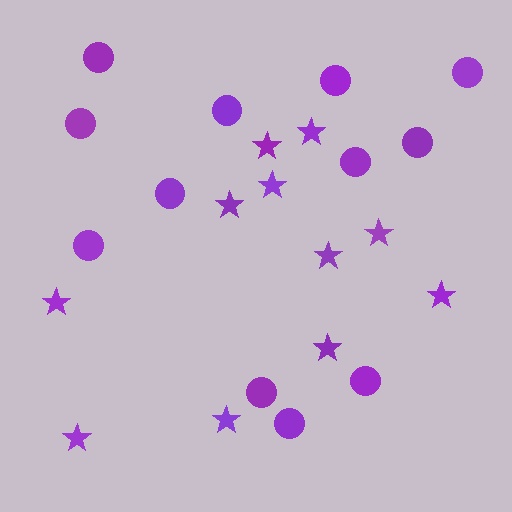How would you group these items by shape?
There are 2 groups: one group of stars (11) and one group of circles (12).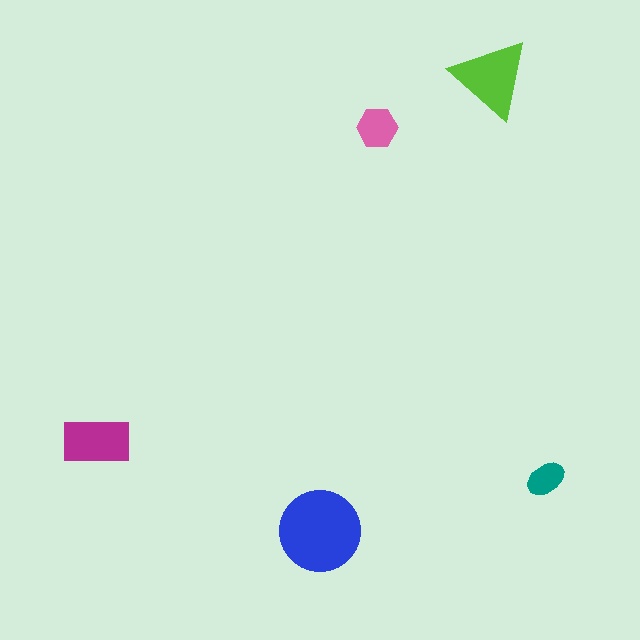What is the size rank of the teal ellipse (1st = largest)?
5th.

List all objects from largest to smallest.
The blue circle, the lime triangle, the magenta rectangle, the pink hexagon, the teal ellipse.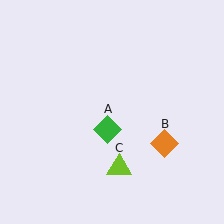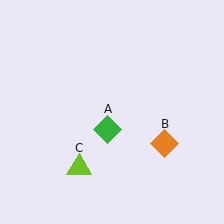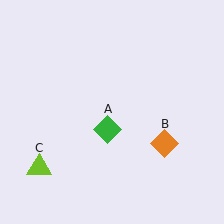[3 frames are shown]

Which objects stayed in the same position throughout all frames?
Green diamond (object A) and orange diamond (object B) remained stationary.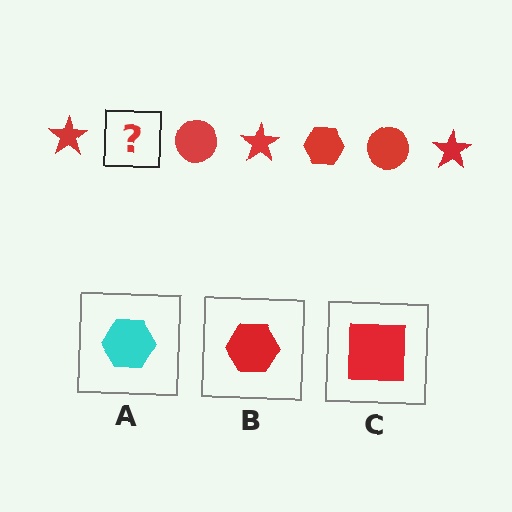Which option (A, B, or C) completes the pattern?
B.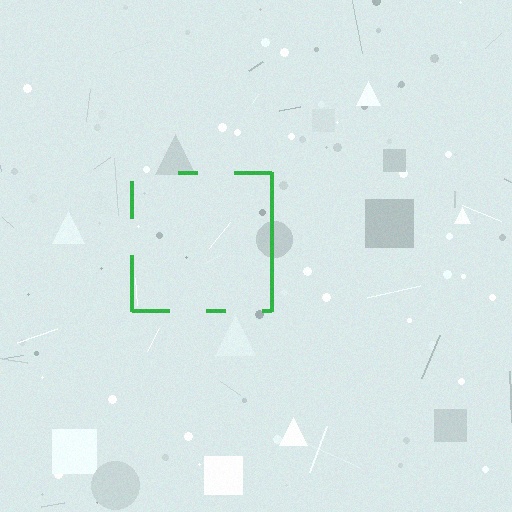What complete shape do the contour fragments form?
The contour fragments form a square.